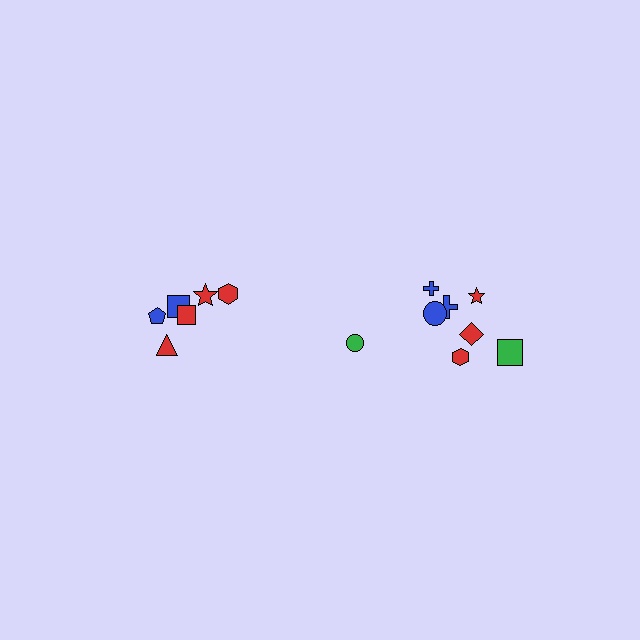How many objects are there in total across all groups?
There are 14 objects.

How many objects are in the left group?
There are 6 objects.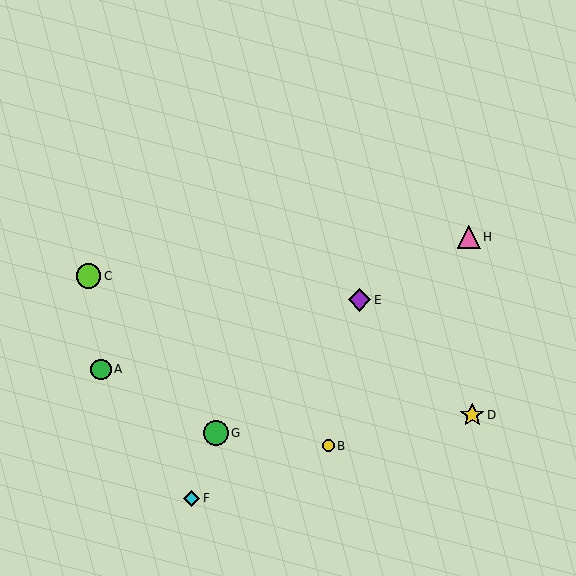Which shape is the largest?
The green circle (labeled G) is the largest.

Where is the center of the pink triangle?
The center of the pink triangle is at (469, 237).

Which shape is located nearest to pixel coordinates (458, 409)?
The yellow star (labeled D) at (472, 415) is nearest to that location.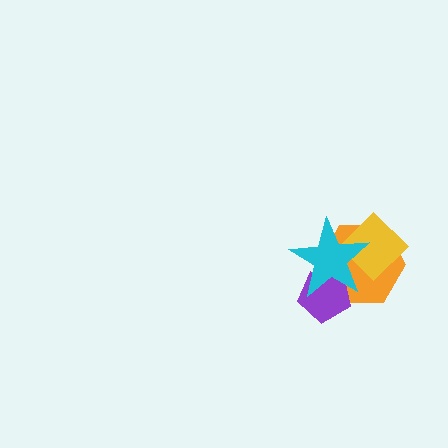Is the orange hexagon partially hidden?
Yes, it is partially covered by another shape.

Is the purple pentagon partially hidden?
Yes, it is partially covered by another shape.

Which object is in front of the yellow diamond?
The cyan star is in front of the yellow diamond.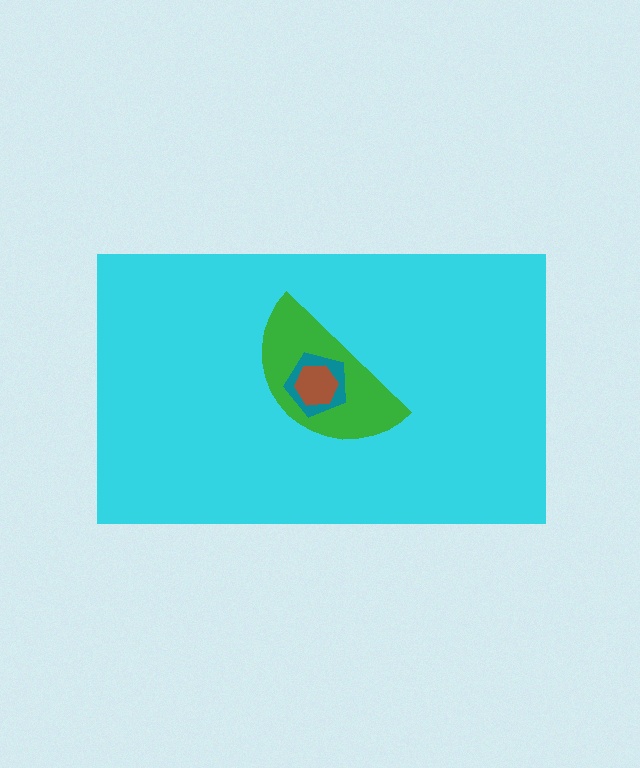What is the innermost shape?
The brown hexagon.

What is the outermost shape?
The cyan rectangle.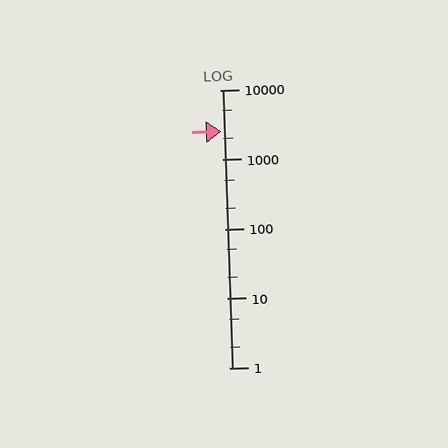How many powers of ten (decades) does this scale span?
The scale spans 4 decades, from 1 to 10000.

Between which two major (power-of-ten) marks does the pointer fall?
The pointer is between 1000 and 10000.